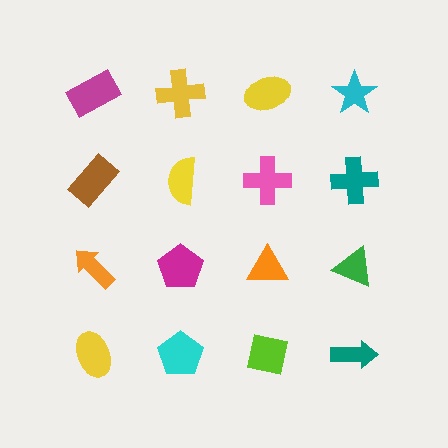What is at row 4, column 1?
A yellow ellipse.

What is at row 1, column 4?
A cyan star.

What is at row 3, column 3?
An orange triangle.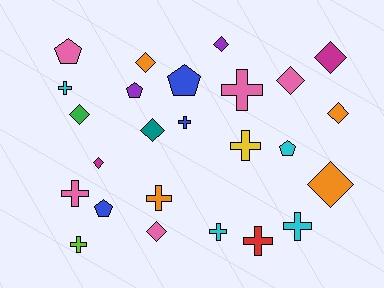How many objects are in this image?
There are 25 objects.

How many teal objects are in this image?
There is 1 teal object.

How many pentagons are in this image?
There are 5 pentagons.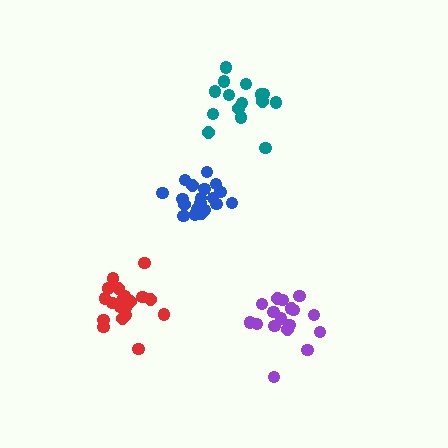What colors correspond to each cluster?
The clusters are colored: purple, teal, blue, red.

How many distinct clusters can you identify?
There are 4 distinct clusters.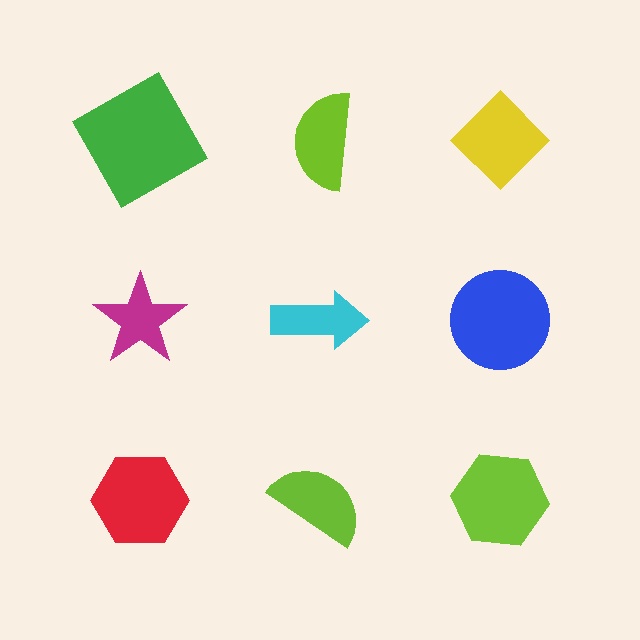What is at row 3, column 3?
A lime hexagon.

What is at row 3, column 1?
A red hexagon.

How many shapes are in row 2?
3 shapes.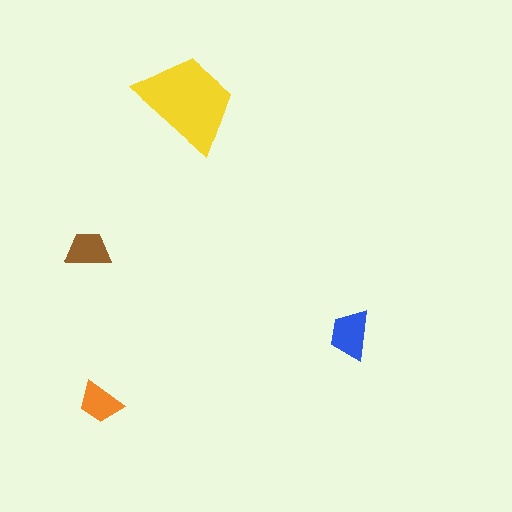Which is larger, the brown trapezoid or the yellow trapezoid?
The yellow one.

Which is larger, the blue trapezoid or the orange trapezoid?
The blue one.